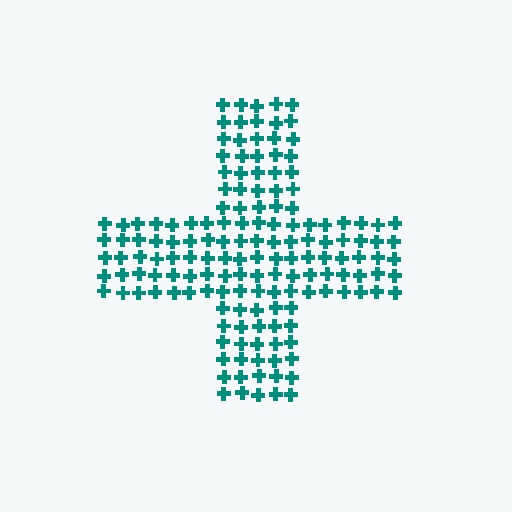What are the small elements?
The small elements are crosses.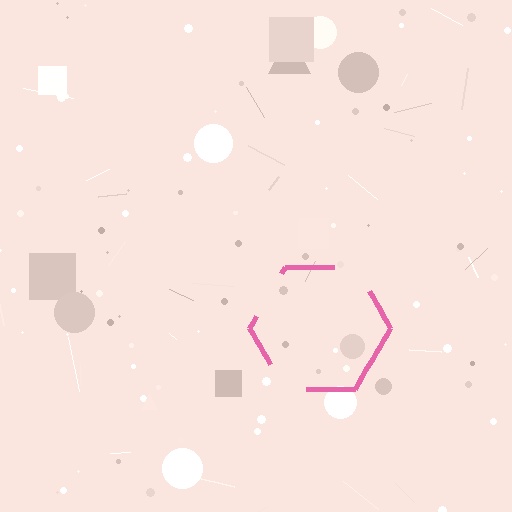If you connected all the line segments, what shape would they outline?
They would outline a hexagon.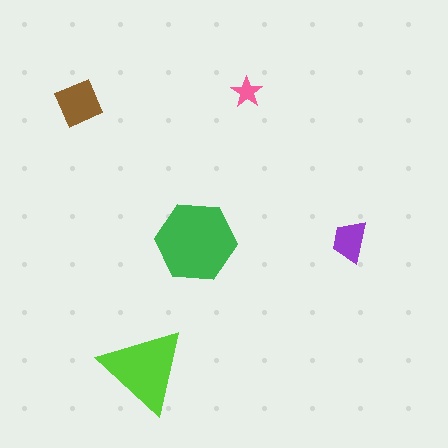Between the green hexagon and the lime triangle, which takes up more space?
The green hexagon.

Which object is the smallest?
The pink star.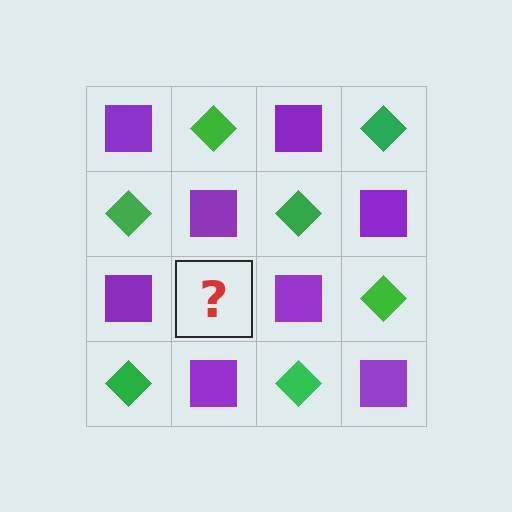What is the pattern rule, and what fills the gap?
The rule is that it alternates purple square and green diamond in a checkerboard pattern. The gap should be filled with a green diamond.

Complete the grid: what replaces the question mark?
The question mark should be replaced with a green diamond.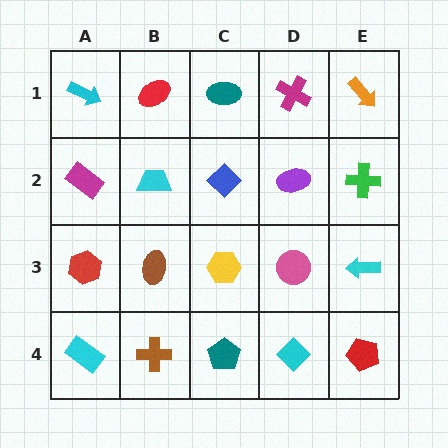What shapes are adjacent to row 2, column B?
A red ellipse (row 1, column B), a brown ellipse (row 3, column B), a magenta rectangle (row 2, column A), a blue diamond (row 2, column C).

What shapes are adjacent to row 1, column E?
A green cross (row 2, column E), a magenta cross (row 1, column D).